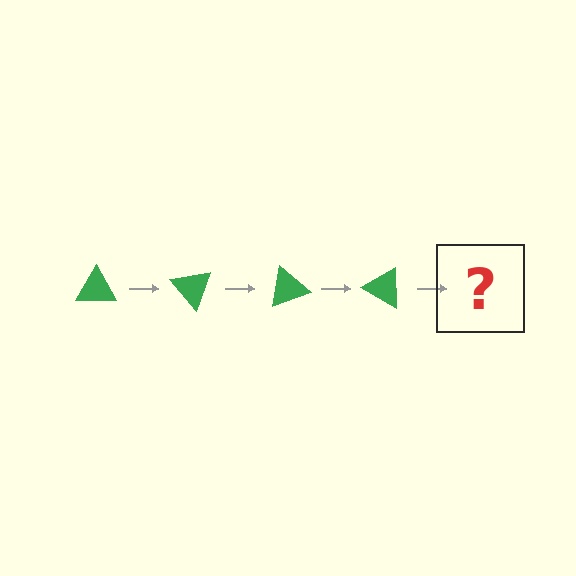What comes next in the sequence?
The next element should be a green triangle rotated 200 degrees.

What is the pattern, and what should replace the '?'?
The pattern is that the triangle rotates 50 degrees each step. The '?' should be a green triangle rotated 200 degrees.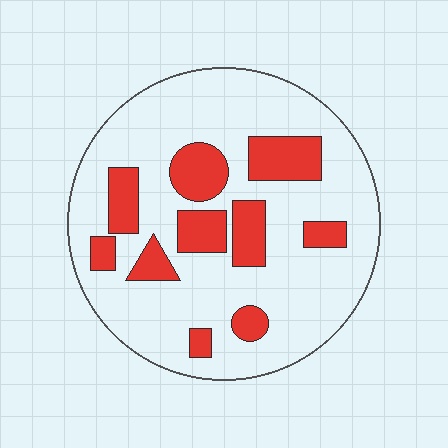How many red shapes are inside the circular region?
10.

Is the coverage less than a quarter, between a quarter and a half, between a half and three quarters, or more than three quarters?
Less than a quarter.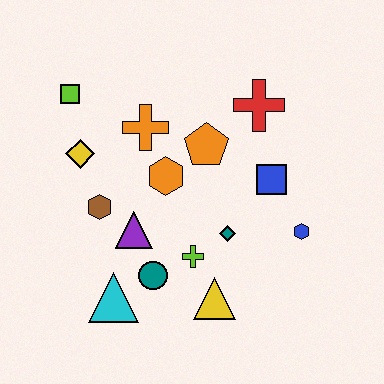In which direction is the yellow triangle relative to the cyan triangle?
The yellow triangle is to the right of the cyan triangle.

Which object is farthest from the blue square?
The lime square is farthest from the blue square.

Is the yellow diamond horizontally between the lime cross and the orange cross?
No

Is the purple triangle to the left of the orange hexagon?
Yes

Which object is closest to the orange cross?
The orange hexagon is closest to the orange cross.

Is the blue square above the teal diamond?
Yes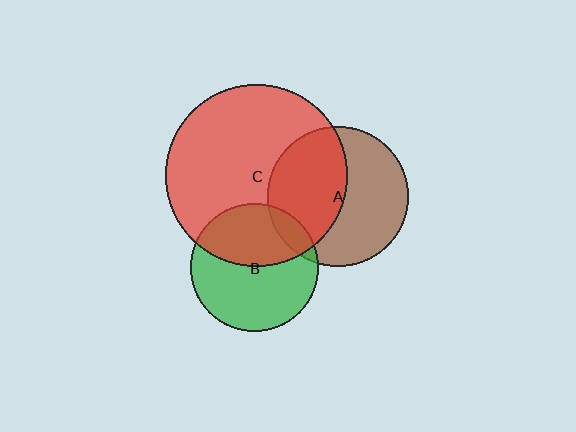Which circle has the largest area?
Circle C (red).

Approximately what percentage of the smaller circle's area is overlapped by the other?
Approximately 40%.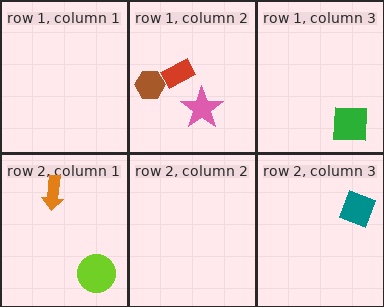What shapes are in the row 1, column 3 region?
The green square.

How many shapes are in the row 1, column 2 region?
3.